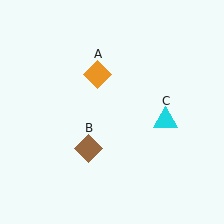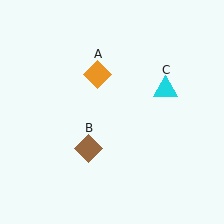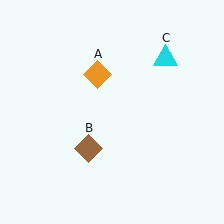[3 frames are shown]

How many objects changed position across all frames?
1 object changed position: cyan triangle (object C).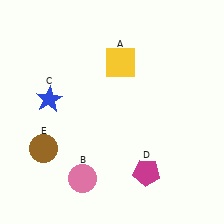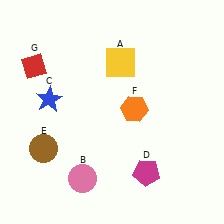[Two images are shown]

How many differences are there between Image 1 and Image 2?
There are 2 differences between the two images.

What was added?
An orange hexagon (F), a red diamond (G) were added in Image 2.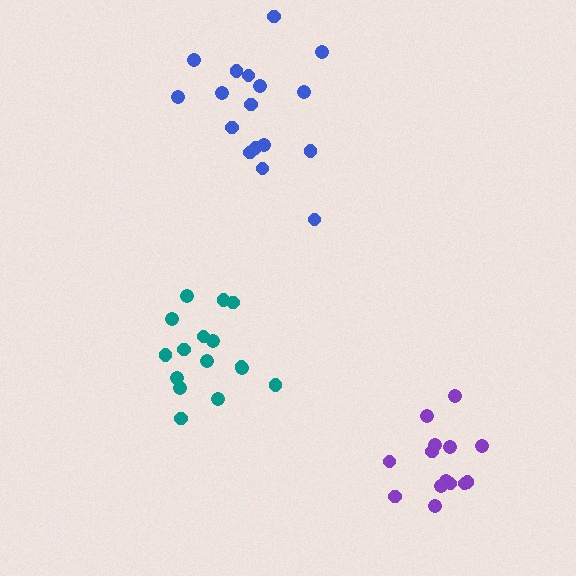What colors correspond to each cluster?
The clusters are colored: purple, blue, teal.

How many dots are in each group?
Group 1: 14 dots, Group 2: 17 dots, Group 3: 16 dots (47 total).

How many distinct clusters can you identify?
There are 3 distinct clusters.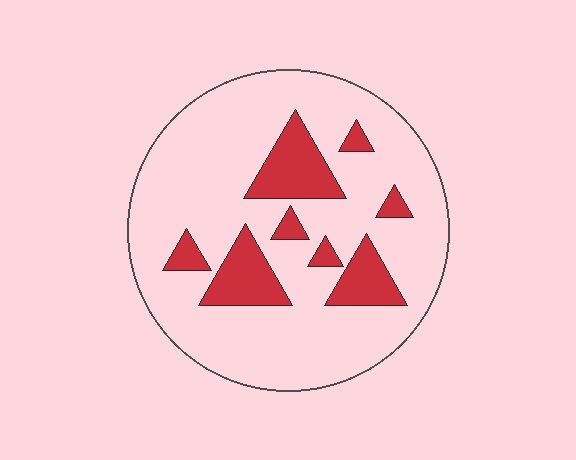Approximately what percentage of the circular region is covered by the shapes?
Approximately 20%.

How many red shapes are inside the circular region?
8.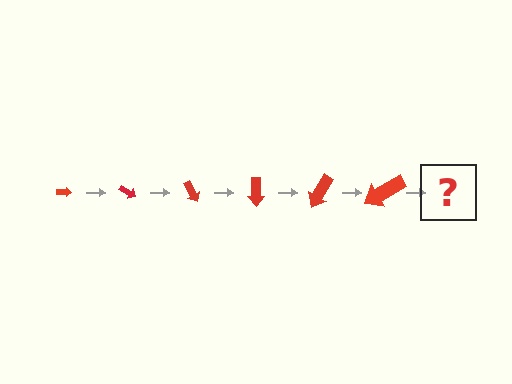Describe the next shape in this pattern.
It should be an arrow, larger than the previous one and rotated 180 degrees from the start.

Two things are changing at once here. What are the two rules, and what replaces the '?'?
The two rules are that the arrow grows larger each step and it rotates 30 degrees each step. The '?' should be an arrow, larger than the previous one and rotated 180 degrees from the start.